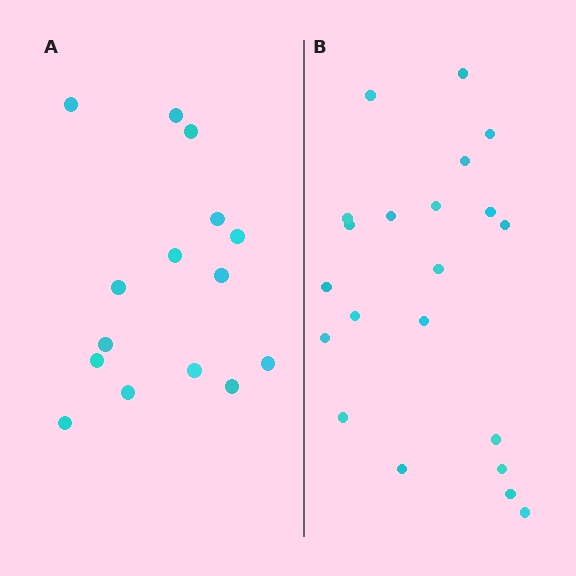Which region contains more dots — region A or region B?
Region B (the right region) has more dots.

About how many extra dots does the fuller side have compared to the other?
Region B has about 6 more dots than region A.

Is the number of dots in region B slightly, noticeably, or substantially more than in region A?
Region B has noticeably more, but not dramatically so. The ratio is roughly 1.4 to 1.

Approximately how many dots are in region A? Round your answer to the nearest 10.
About 20 dots. (The exact count is 15, which rounds to 20.)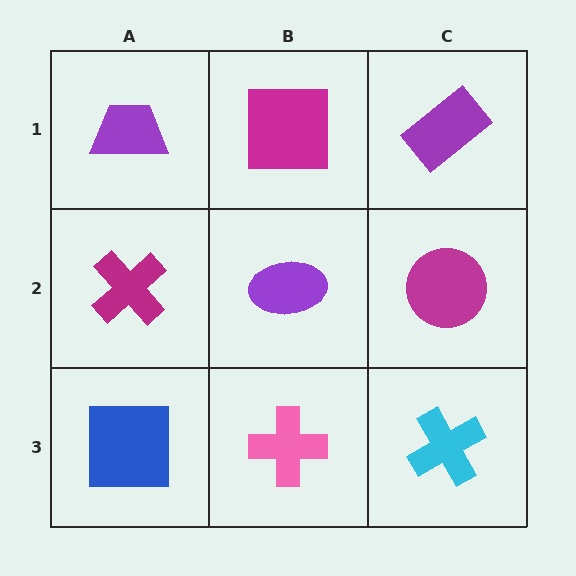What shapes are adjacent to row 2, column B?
A magenta square (row 1, column B), a pink cross (row 3, column B), a magenta cross (row 2, column A), a magenta circle (row 2, column C).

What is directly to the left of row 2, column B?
A magenta cross.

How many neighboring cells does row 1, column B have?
3.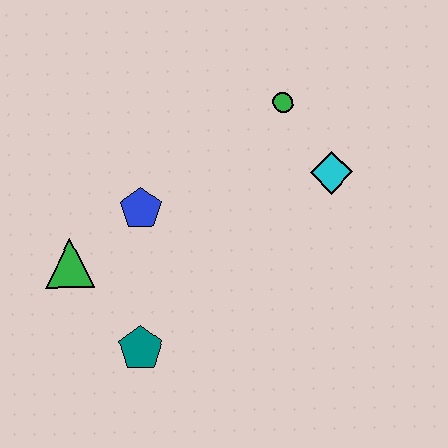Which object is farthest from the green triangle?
The cyan diamond is farthest from the green triangle.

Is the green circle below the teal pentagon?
No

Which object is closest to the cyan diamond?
The green circle is closest to the cyan diamond.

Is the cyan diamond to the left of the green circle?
No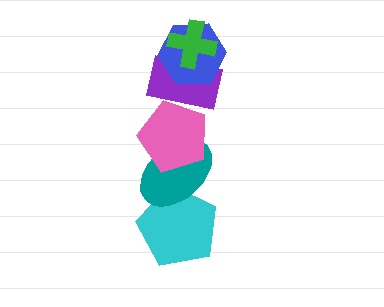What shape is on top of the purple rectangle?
The blue hexagon is on top of the purple rectangle.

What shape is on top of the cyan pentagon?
The teal ellipse is on top of the cyan pentagon.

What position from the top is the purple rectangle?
The purple rectangle is 3rd from the top.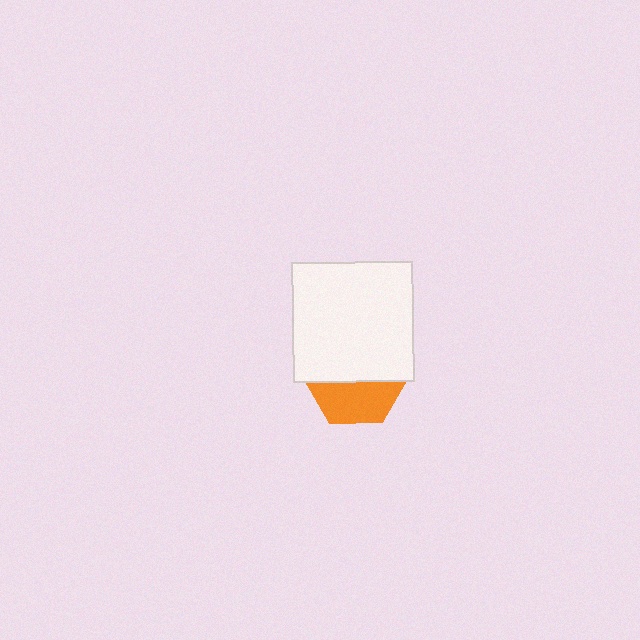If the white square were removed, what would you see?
You would see the complete orange hexagon.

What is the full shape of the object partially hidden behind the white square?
The partially hidden object is an orange hexagon.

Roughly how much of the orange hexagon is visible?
A small part of it is visible (roughly 42%).